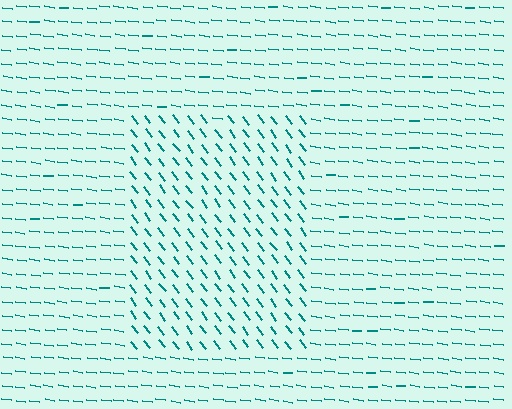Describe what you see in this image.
The image is filled with small teal line segments. A rectangle region in the image has lines oriented differently from the surrounding lines, creating a visible texture boundary.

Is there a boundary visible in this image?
Yes, there is a texture boundary formed by a change in line orientation.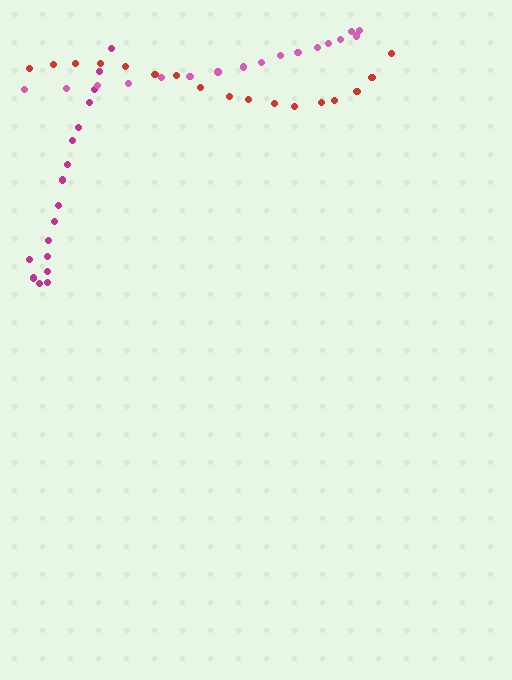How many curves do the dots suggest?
There are 3 distinct paths.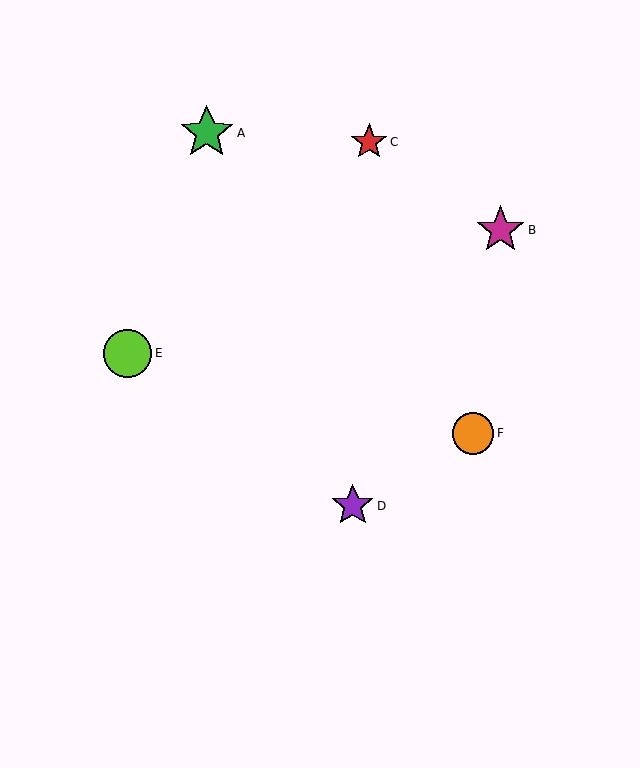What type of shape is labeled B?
Shape B is a magenta star.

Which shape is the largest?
The green star (labeled A) is the largest.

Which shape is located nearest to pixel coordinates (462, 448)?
The orange circle (labeled F) at (473, 433) is nearest to that location.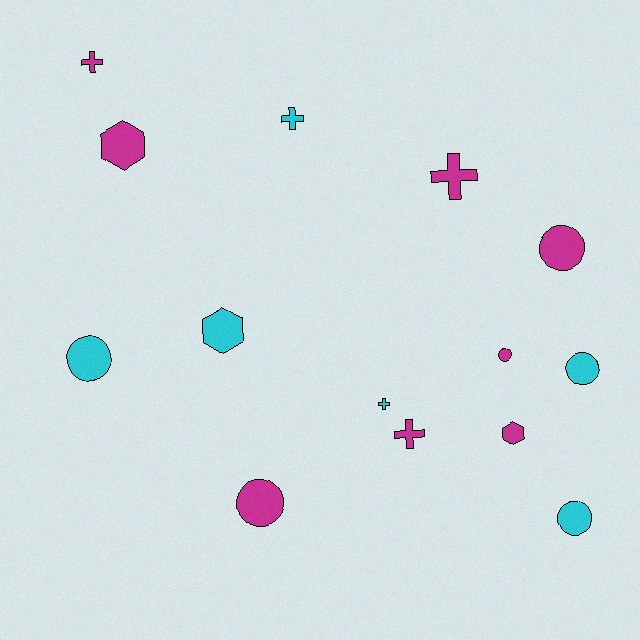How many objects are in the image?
There are 14 objects.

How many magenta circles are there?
There are 3 magenta circles.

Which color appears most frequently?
Magenta, with 8 objects.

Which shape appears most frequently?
Circle, with 6 objects.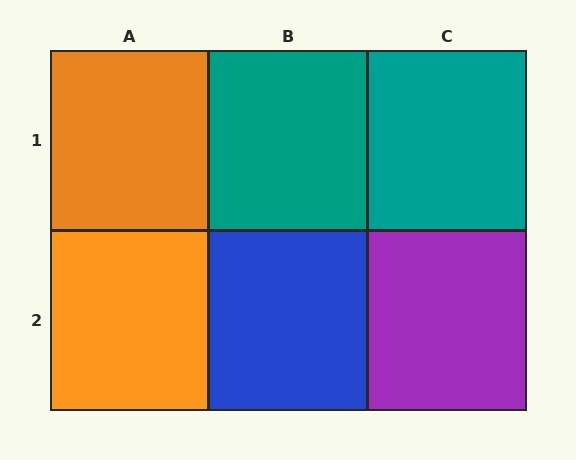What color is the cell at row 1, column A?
Orange.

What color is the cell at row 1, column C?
Teal.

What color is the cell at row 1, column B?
Teal.